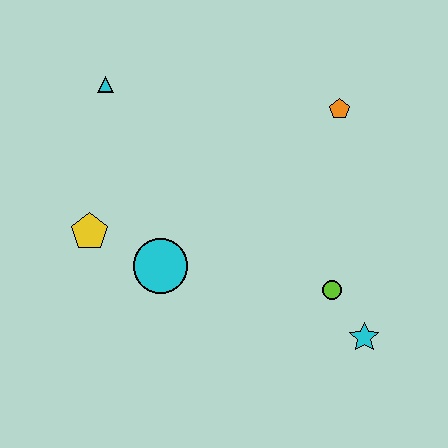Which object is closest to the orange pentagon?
The lime circle is closest to the orange pentagon.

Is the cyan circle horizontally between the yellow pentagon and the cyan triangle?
No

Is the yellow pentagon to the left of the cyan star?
Yes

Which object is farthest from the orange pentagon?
The yellow pentagon is farthest from the orange pentagon.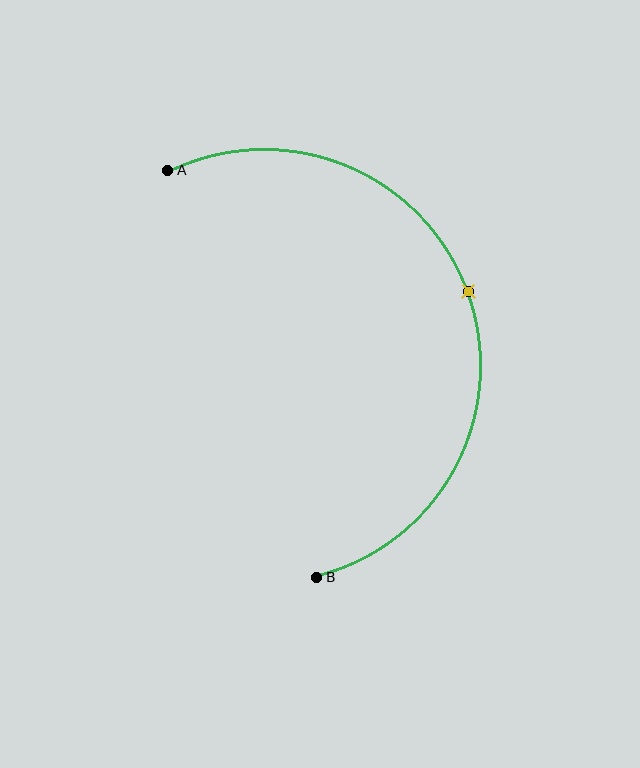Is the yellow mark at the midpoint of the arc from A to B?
Yes. The yellow mark lies on the arc at equal arc-length from both A and B — it is the arc midpoint.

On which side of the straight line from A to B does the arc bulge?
The arc bulges to the right of the straight line connecting A and B.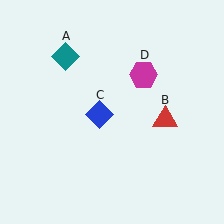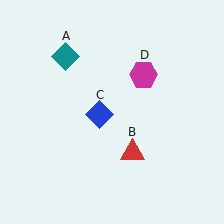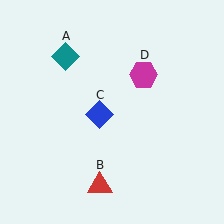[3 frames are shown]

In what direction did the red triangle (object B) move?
The red triangle (object B) moved down and to the left.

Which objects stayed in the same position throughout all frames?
Teal diamond (object A) and blue diamond (object C) and magenta hexagon (object D) remained stationary.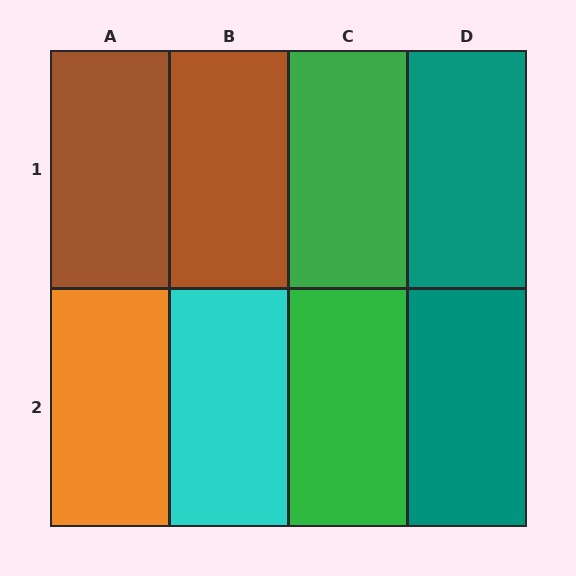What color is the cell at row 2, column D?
Teal.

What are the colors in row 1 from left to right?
Brown, brown, green, teal.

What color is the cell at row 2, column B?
Cyan.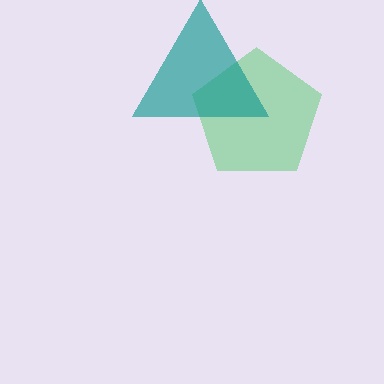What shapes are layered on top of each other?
The layered shapes are: a green pentagon, a teal triangle.